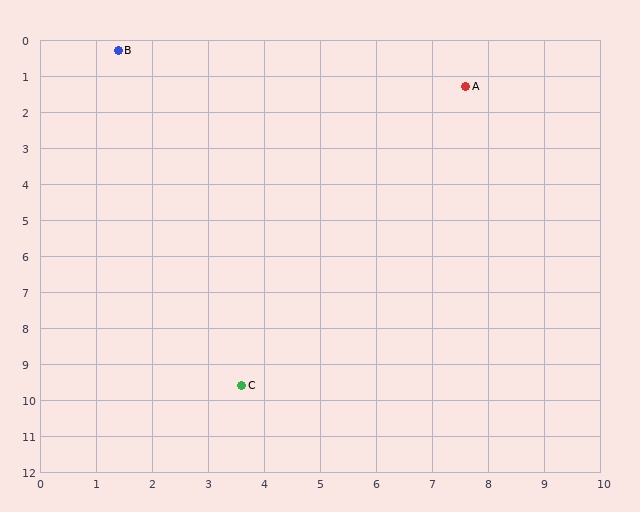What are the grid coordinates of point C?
Point C is at approximately (3.6, 9.6).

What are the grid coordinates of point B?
Point B is at approximately (1.4, 0.3).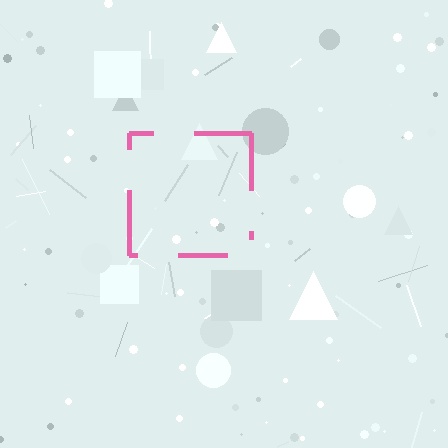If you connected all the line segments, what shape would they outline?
They would outline a square.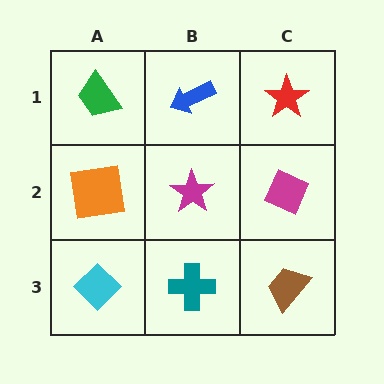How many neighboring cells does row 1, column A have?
2.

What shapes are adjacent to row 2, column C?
A red star (row 1, column C), a brown trapezoid (row 3, column C), a magenta star (row 2, column B).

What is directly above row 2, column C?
A red star.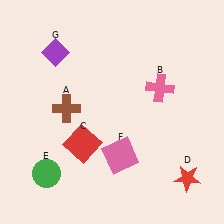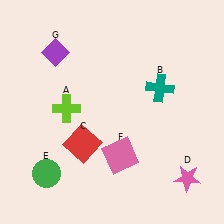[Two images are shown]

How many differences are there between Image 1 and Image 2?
There are 3 differences between the two images.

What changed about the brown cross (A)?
In Image 1, A is brown. In Image 2, it changed to lime.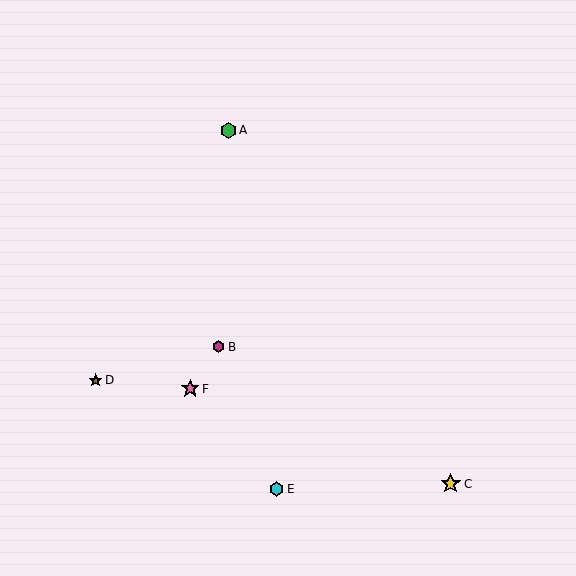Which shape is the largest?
The yellow star (labeled C) is the largest.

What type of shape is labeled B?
Shape B is a magenta hexagon.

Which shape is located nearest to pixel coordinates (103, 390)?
The brown star (labeled D) at (96, 380) is nearest to that location.